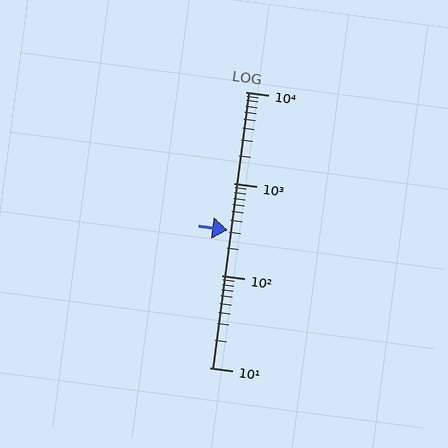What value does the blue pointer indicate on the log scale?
The pointer indicates approximately 310.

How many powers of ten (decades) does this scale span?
The scale spans 3 decades, from 10 to 10000.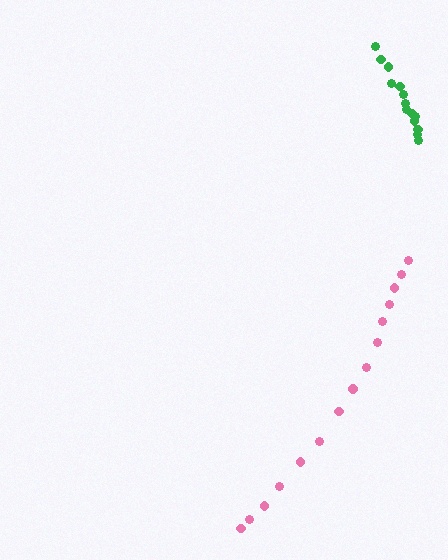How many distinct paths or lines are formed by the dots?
There are 2 distinct paths.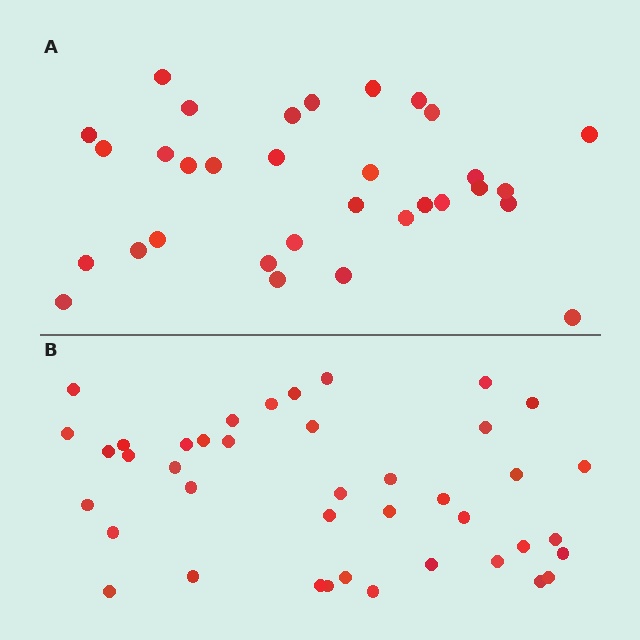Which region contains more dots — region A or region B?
Region B (the bottom region) has more dots.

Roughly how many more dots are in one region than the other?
Region B has roughly 8 or so more dots than region A.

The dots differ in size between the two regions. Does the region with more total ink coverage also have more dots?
No. Region A has more total ink coverage because its dots are larger, but region B actually contains more individual dots. Total area can be misleading — the number of items is what matters here.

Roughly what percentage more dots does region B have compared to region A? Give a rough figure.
About 30% more.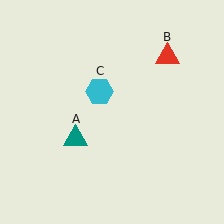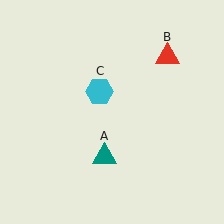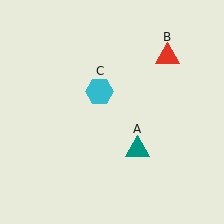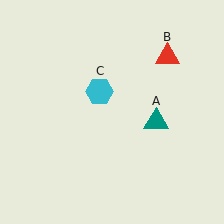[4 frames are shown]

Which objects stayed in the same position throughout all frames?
Red triangle (object B) and cyan hexagon (object C) remained stationary.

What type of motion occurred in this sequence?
The teal triangle (object A) rotated counterclockwise around the center of the scene.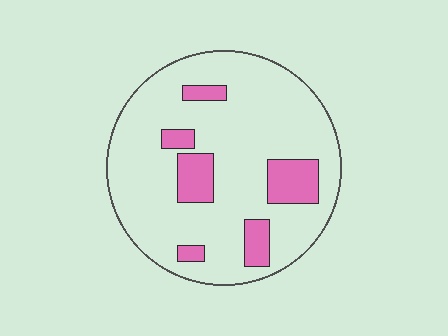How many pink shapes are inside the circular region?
6.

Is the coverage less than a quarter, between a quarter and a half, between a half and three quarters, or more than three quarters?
Less than a quarter.